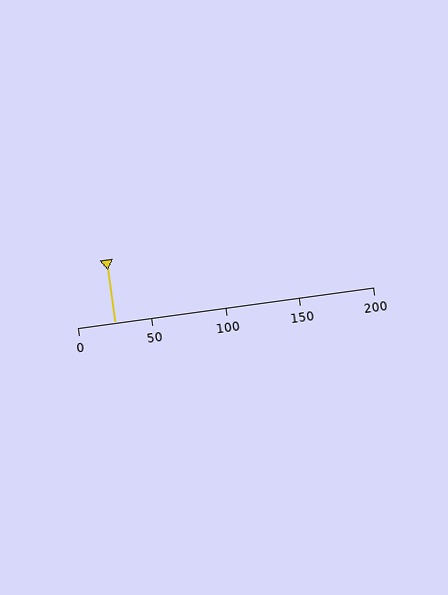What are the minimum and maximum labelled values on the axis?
The axis runs from 0 to 200.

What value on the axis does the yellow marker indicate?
The marker indicates approximately 25.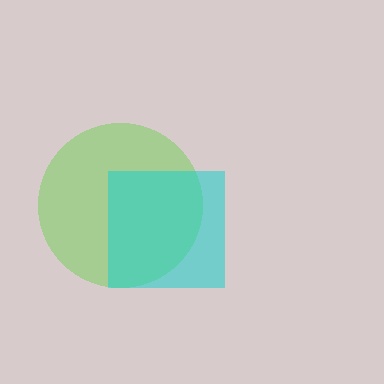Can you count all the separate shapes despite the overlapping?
Yes, there are 2 separate shapes.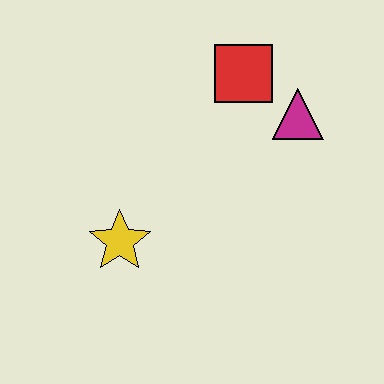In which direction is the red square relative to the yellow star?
The red square is above the yellow star.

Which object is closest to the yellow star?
The red square is closest to the yellow star.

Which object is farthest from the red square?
The yellow star is farthest from the red square.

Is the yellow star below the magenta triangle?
Yes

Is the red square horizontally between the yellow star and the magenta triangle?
Yes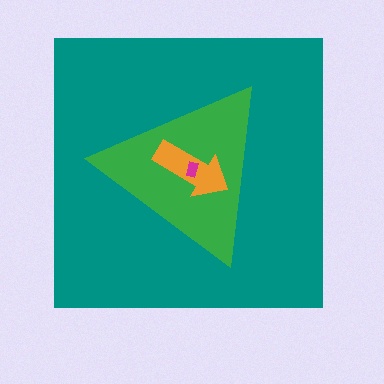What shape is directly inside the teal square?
The green triangle.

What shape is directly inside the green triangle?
The orange arrow.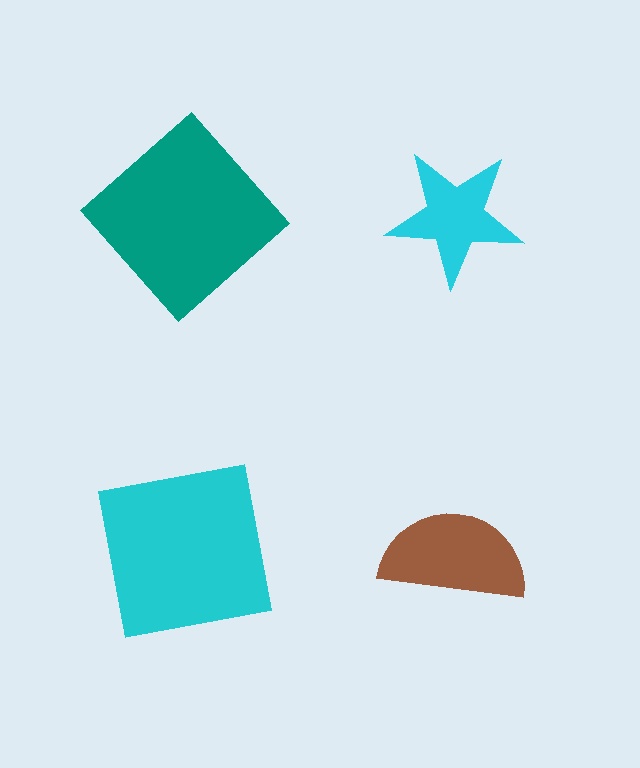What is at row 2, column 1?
A cyan square.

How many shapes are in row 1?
2 shapes.